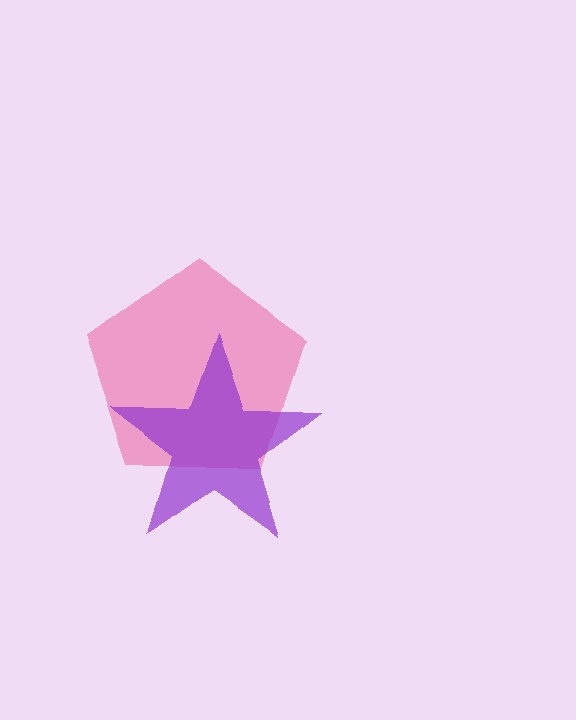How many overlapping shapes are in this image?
There are 2 overlapping shapes in the image.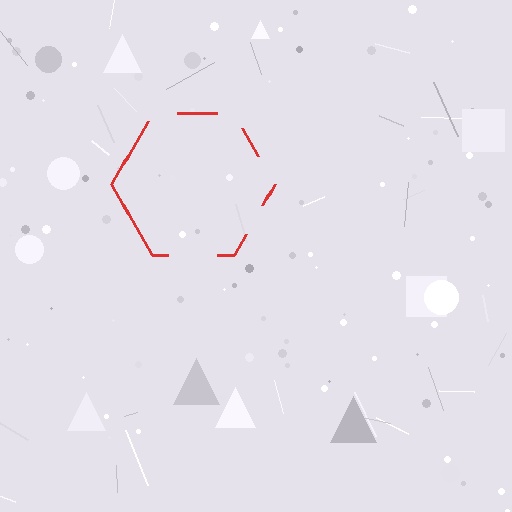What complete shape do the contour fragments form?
The contour fragments form a hexagon.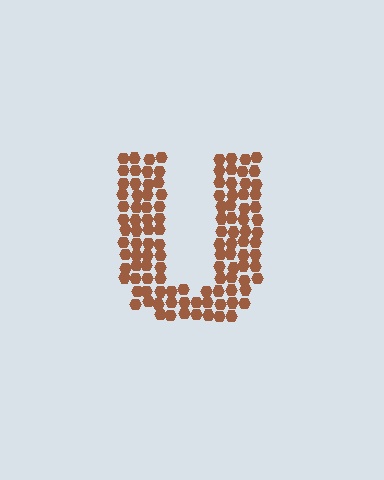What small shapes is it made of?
It is made of small hexagons.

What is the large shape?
The large shape is the letter U.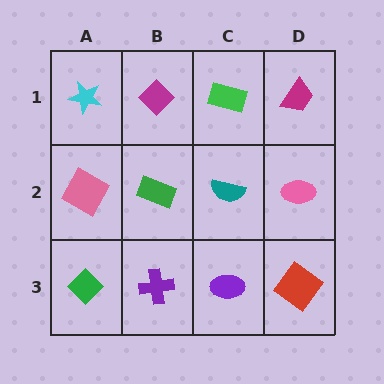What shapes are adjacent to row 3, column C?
A teal semicircle (row 2, column C), a purple cross (row 3, column B), a red diamond (row 3, column D).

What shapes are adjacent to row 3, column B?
A green rectangle (row 2, column B), a green diamond (row 3, column A), a purple ellipse (row 3, column C).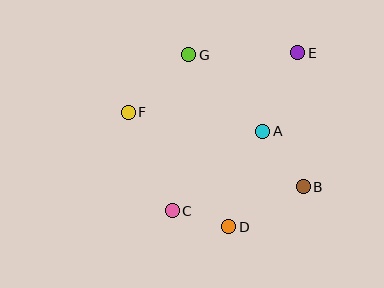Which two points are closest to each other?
Points C and D are closest to each other.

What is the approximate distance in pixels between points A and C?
The distance between A and C is approximately 120 pixels.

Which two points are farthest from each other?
Points C and E are farthest from each other.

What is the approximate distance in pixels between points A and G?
The distance between A and G is approximately 106 pixels.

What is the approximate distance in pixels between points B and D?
The distance between B and D is approximately 85 pixels.